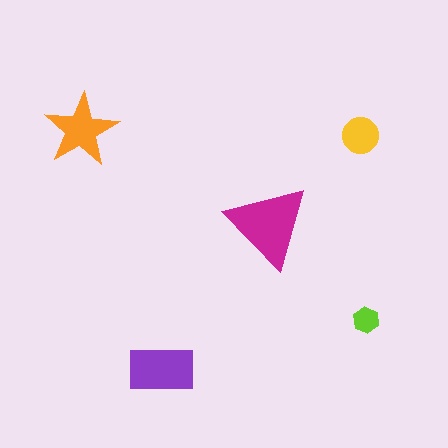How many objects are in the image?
There are 5 objects in the image.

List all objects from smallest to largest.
The lime hexagon, the yellow circle, the orange star, the purple rectangle, the magenta triangle.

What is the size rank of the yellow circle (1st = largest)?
4th.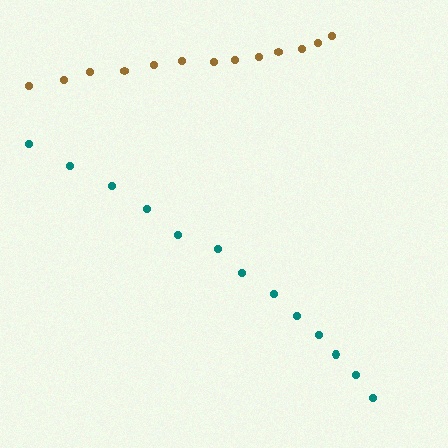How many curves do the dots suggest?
There are 2 distinct paths.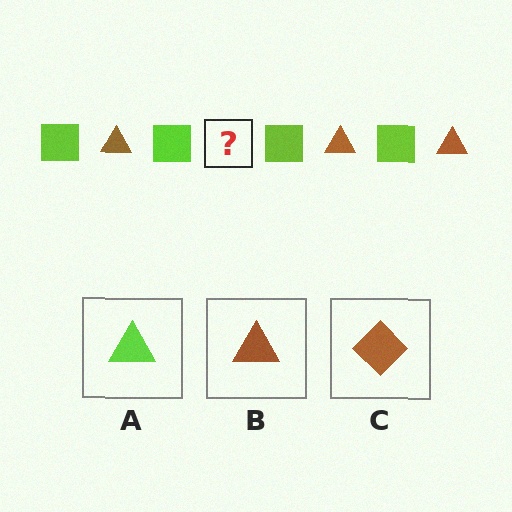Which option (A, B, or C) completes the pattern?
B.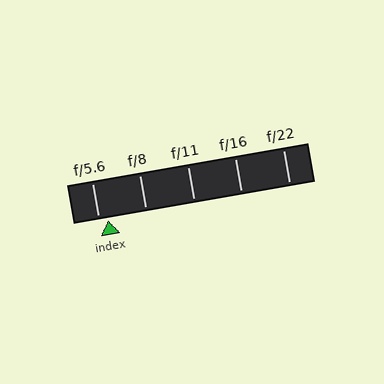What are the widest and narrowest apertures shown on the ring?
The widest aperture shown is f/5.6 and the narrowest is f/22.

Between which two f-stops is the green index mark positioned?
The index mark is between f/5.6 and f/8.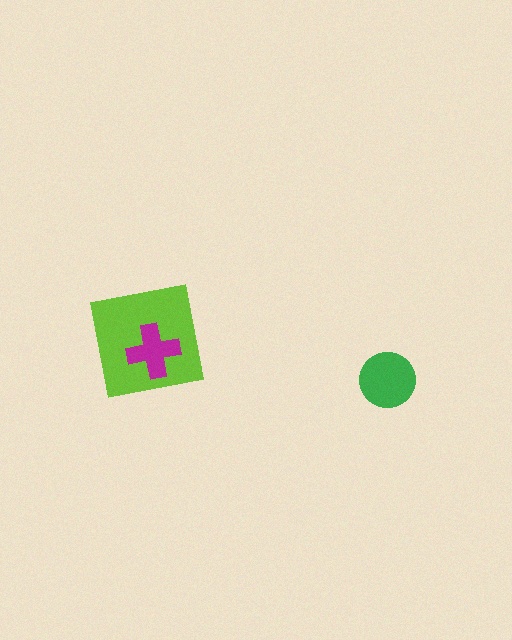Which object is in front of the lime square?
The magenta cross is in front of the lime square.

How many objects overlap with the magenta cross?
1 object overlaps with the magenta cross.